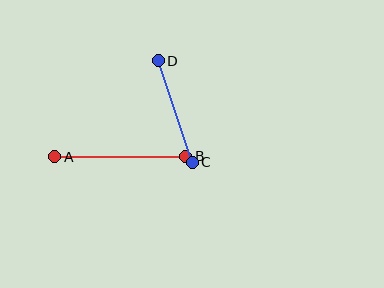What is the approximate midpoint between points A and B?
The midpoint is at approximately (120, 157) pixels.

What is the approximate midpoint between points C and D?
The midpoint is at approximately (175, 111) pixels.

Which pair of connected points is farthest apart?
Points A and B are farthest apart.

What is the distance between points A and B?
The distance is approximately 131 pixels.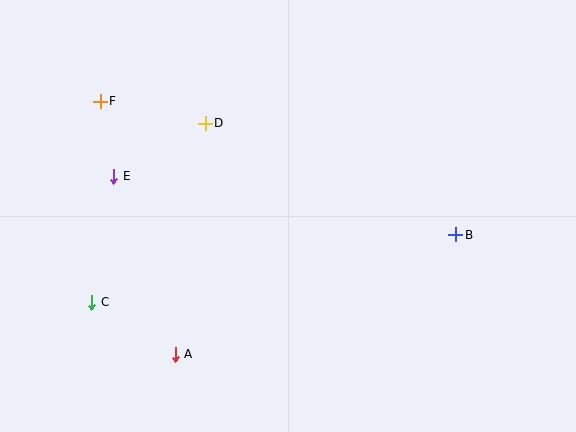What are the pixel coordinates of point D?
Point D is at (205, 123).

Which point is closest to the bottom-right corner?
Point B is closest to the bottom-right corner.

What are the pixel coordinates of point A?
Point A is at (175, 354).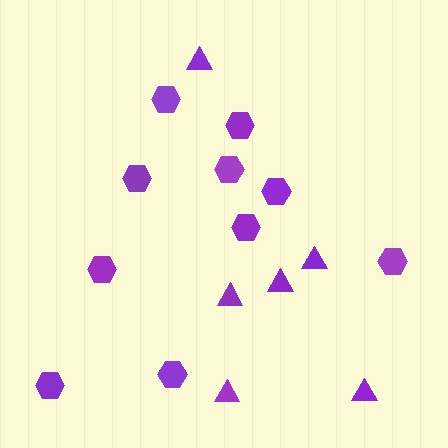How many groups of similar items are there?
There are 2 groups: one group of triangles (6) and one group of hexagons (10).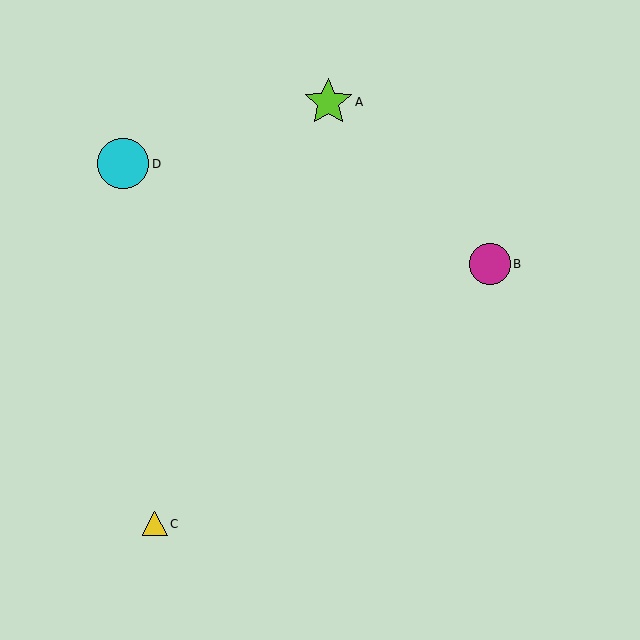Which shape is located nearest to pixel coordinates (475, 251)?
The magenta circle (labeled B) at (490, 264) is nearest to that location.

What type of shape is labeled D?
Shape D is a cyan circle.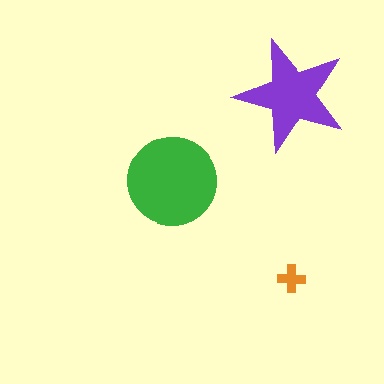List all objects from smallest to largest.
The orange cross, the purple star, the green circle.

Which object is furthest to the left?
The green circle is leftmost.